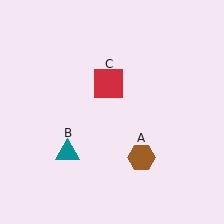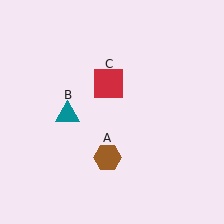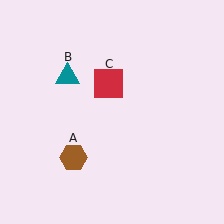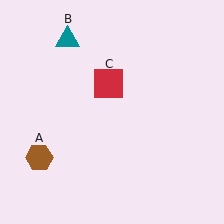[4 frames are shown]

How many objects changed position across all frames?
2 objects changed position: brown hexagon (object A), teal triangle (object B).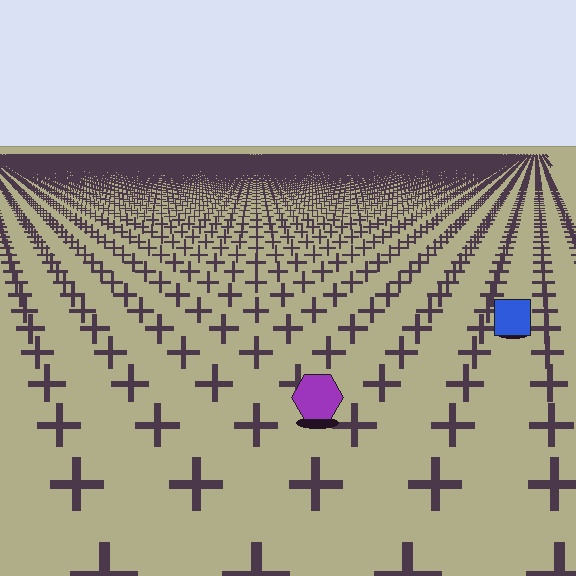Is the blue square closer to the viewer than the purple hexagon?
No. The purple hexagon is closer — you can tell from the texture gradient: the ground texture is coarser near it.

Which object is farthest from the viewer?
The blue square is farthest from the viewer. It appears smaller and the ground texture around it is denser.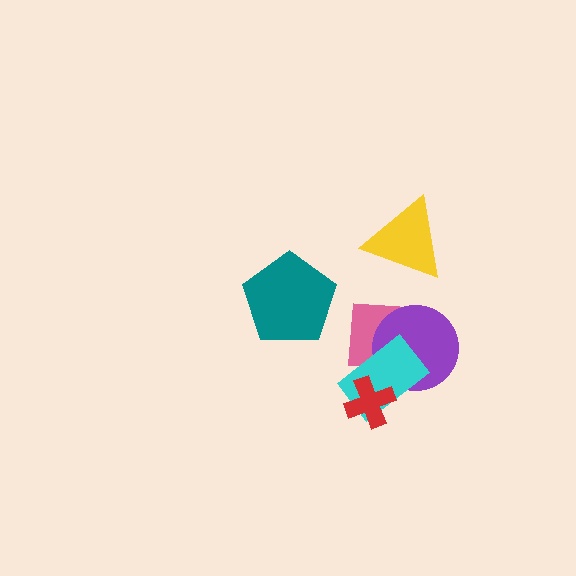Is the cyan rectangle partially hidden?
Yes, it is partially covered by another shape.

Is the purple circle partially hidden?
Yes, it is partially covered by another shape.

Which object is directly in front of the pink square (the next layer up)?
The purple circle is directly in front of the pink square.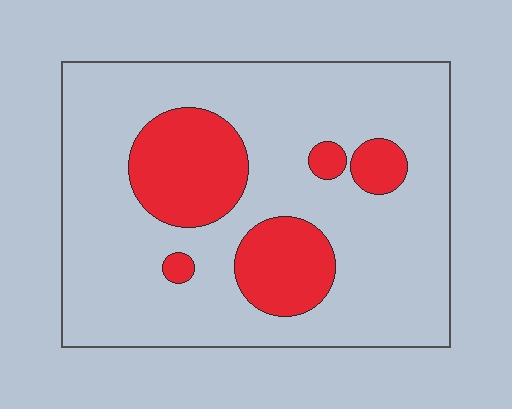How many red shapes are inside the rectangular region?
5.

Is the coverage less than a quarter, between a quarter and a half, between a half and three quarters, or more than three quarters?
Less than a quarter.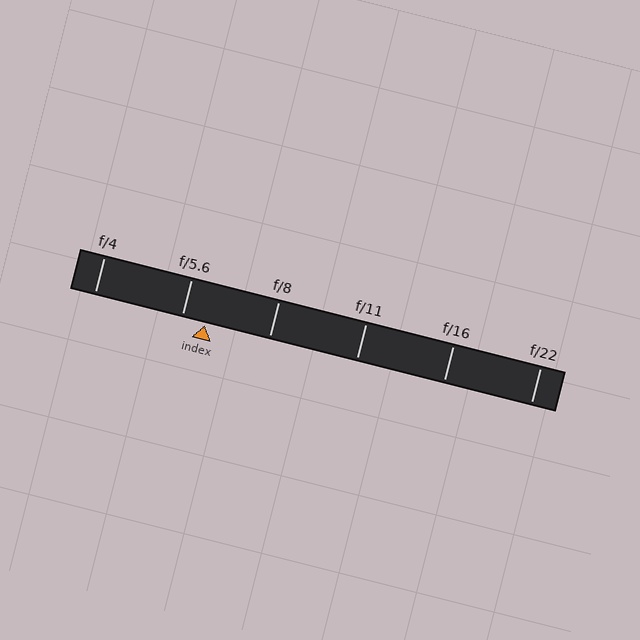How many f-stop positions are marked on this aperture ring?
There are 6 f-stop positions marked.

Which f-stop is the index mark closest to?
The index mark is closest to f/5.6.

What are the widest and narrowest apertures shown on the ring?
The widest aperture shown is f/4 and the narrowest is f/22.